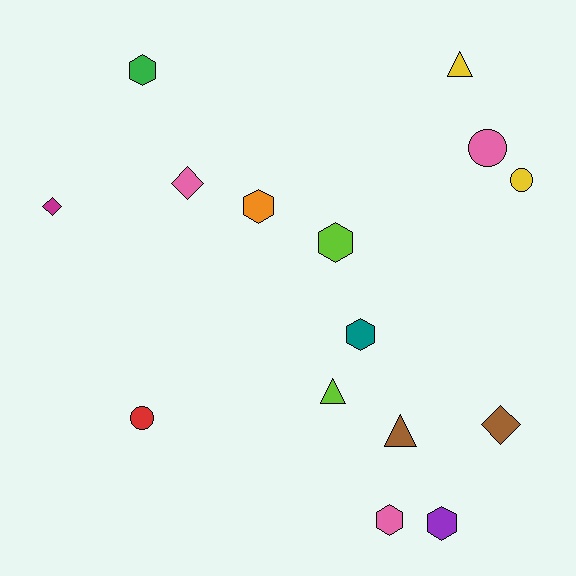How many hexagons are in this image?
There are 6 hexagons.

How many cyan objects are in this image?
There are no cyan objects.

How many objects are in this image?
There are 15 objects.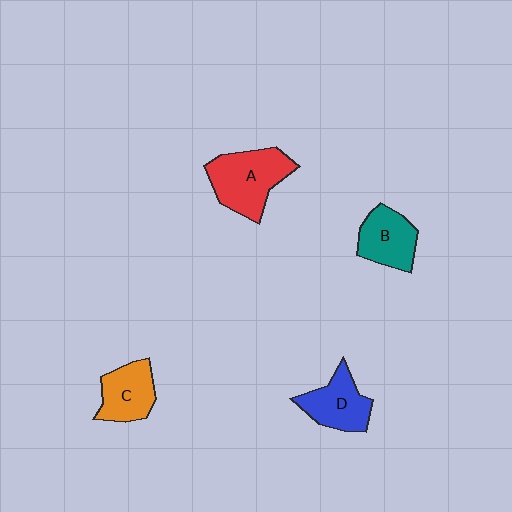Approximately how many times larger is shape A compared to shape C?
Approximately 1.5 times.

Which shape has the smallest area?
Shape C (orange).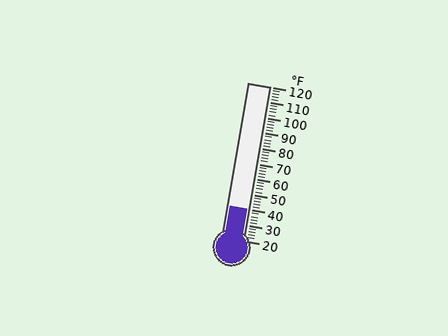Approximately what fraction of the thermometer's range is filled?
The thermometer is filled to approximately 20% of its range.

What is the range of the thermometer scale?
The thermometer scale ranges from 20°F to 120°F.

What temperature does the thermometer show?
The thermometer shows approximately 40°F.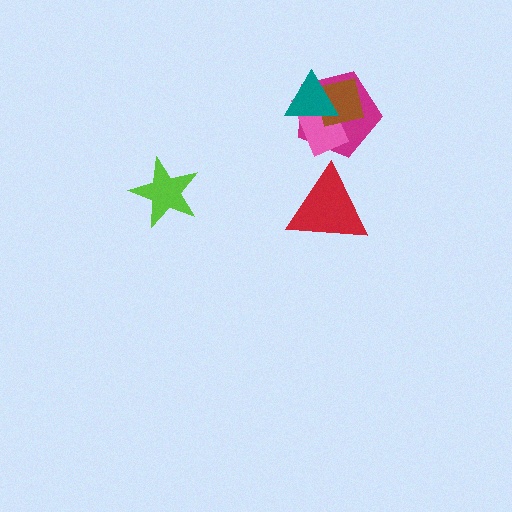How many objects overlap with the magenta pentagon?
3 objects overlap with the magenta pentagon.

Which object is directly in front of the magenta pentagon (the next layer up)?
The pink rectangle is directly in front of the magenta pentagon.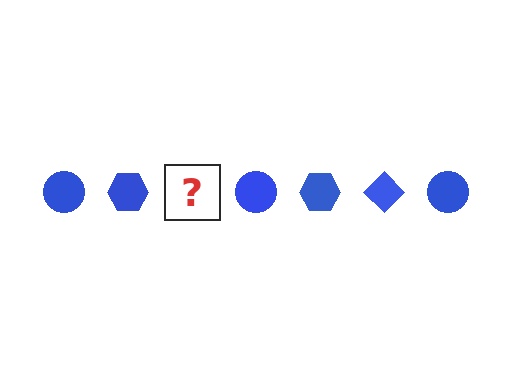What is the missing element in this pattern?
The missing element is a blue diamond.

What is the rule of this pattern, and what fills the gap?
The rule is that the pattern cycles through circle, hexagon, diamond shapes in blue. The gap should be filled with a blue diamond.